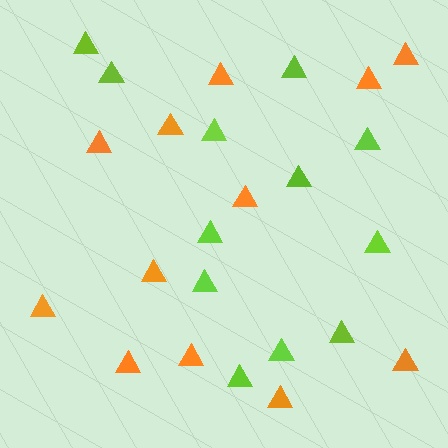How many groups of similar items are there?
There are 2 groups: one group of orange triangles (12) and one group of lime triangles (12).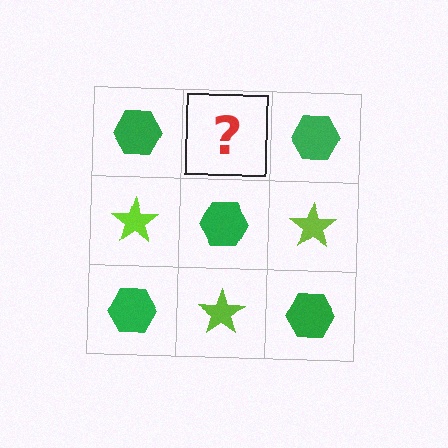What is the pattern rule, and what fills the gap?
The rule is that it alternates green hexagon and lime star in a checkerboard pattern. The gap should be filled with a lime star.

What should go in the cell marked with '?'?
The missing cell should contain a lime star.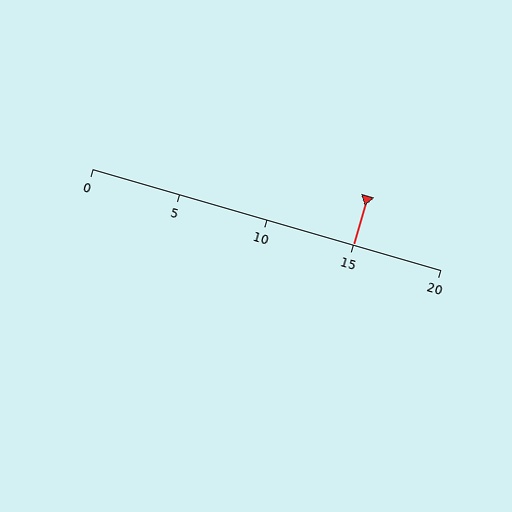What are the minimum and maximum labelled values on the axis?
The axis runs from 0 to 20.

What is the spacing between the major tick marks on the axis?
The major ticks are spaced 5 apart.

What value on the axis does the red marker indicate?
The marker indicates approximately 15.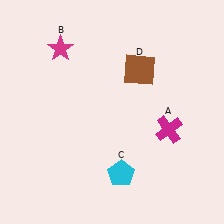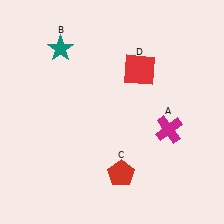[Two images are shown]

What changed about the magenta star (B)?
In Image 1, B is magenta. In Image 2, it changed to teal.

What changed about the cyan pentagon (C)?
In Image 1, C is cyan. In Image 2, it changed to red.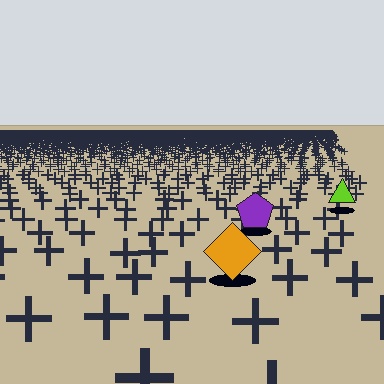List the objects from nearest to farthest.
From nearest to farthest: the orange diamond, the purple pentagon, the lime triangle.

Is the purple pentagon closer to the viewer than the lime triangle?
Yes. The purple pentagon is closer — you can tell from the texture gradient: the ground texture is coarser near it.